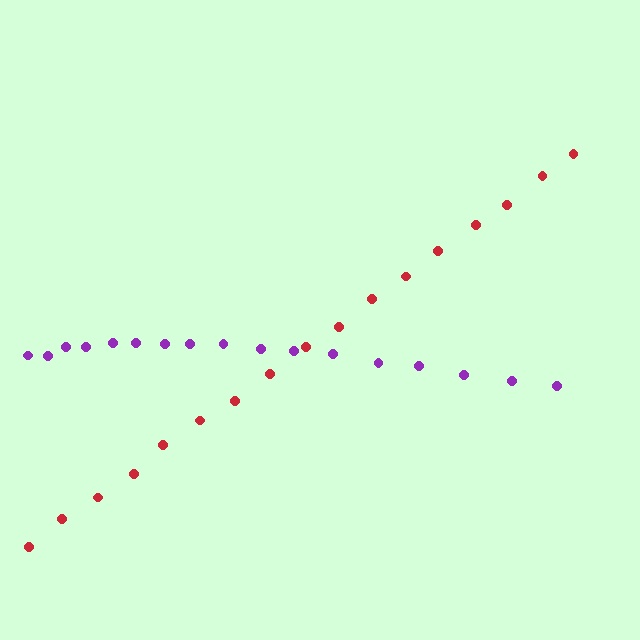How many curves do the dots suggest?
There are 2 distinct paths.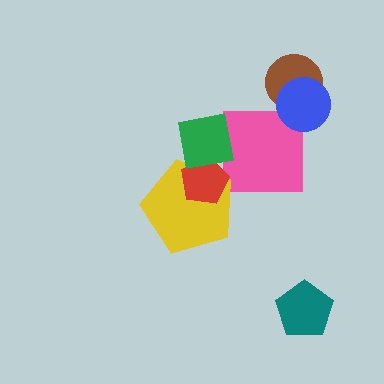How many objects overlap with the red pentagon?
2 objects overlap with the red pentagon.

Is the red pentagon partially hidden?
Yes, it is partially covered by another shape.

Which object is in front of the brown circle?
The blue circle is in front of the brown circle.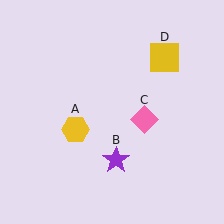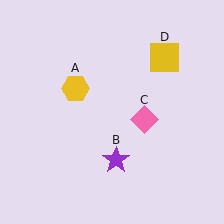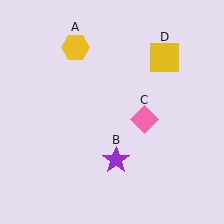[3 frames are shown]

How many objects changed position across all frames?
1 object changed position: yellow hexagon (object A).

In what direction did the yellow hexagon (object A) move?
The yellow hexagon (object A) moved up.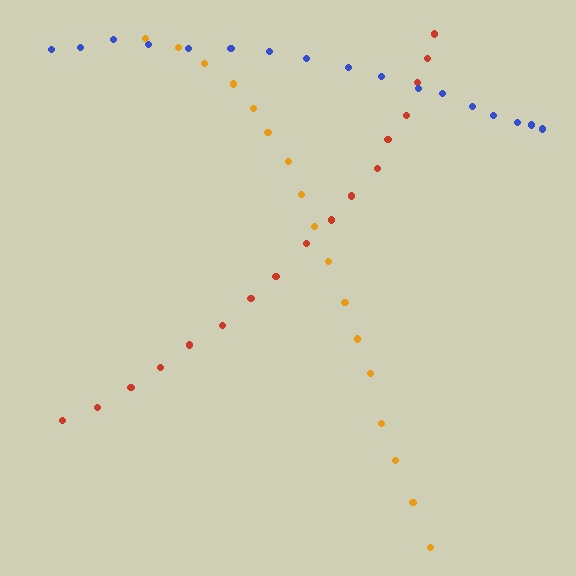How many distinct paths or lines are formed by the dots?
There are 3 distinct paths.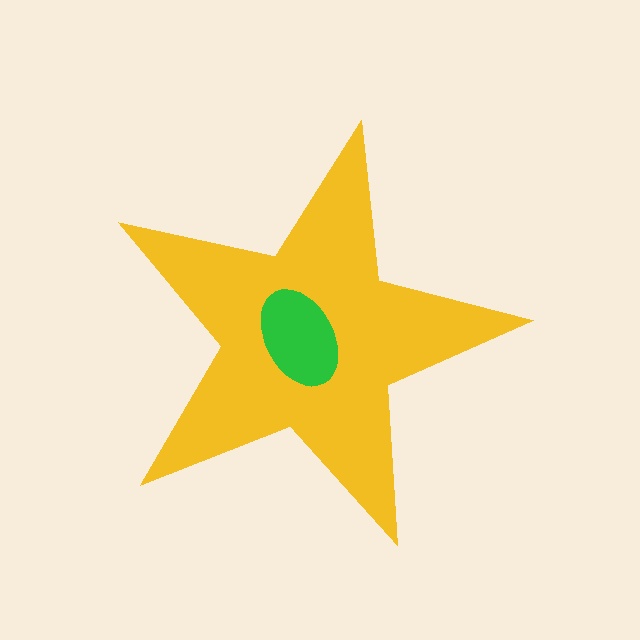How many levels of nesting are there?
2.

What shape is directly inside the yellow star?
The green ellipse.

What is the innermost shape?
The green ellipse.